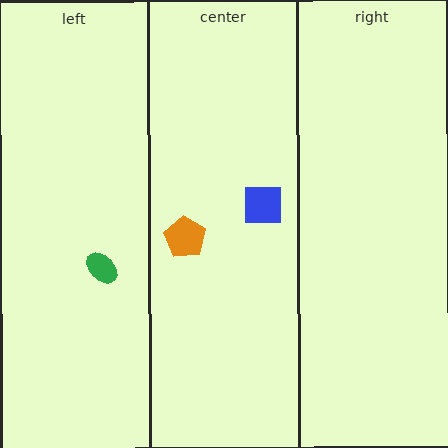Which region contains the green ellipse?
The left region.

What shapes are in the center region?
The orange pentagon, the blue square.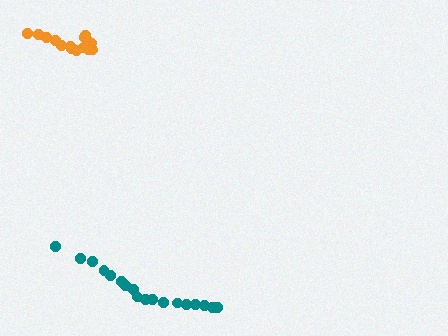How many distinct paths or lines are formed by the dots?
There are 2 distinct paths.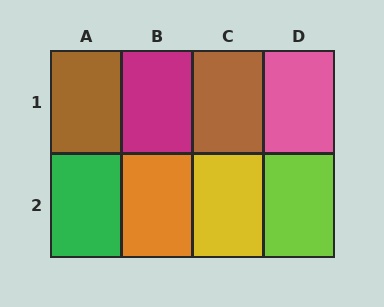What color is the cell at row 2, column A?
Green.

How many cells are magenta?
1 cell is magenta.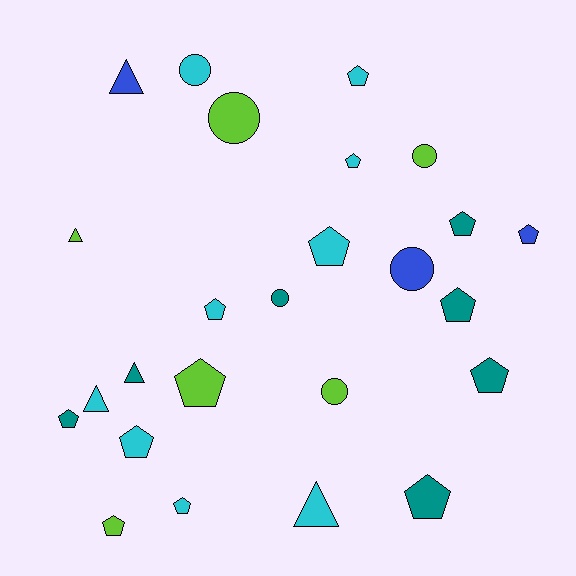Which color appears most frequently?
Cyan, with 9 objects.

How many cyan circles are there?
There is 1 cyan circle.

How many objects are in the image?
There are 25 objects.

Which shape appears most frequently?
Pentagon, with 14 objects.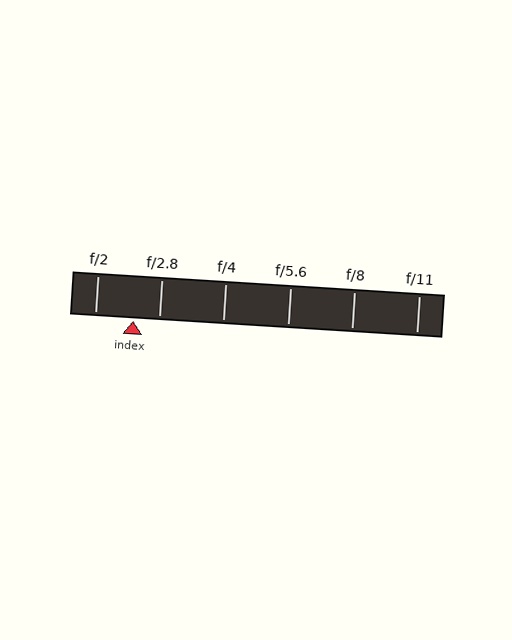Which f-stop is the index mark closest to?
The index mark is closest to f/2.8.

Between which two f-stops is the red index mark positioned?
The index mark is between f/2 and f/2.8.